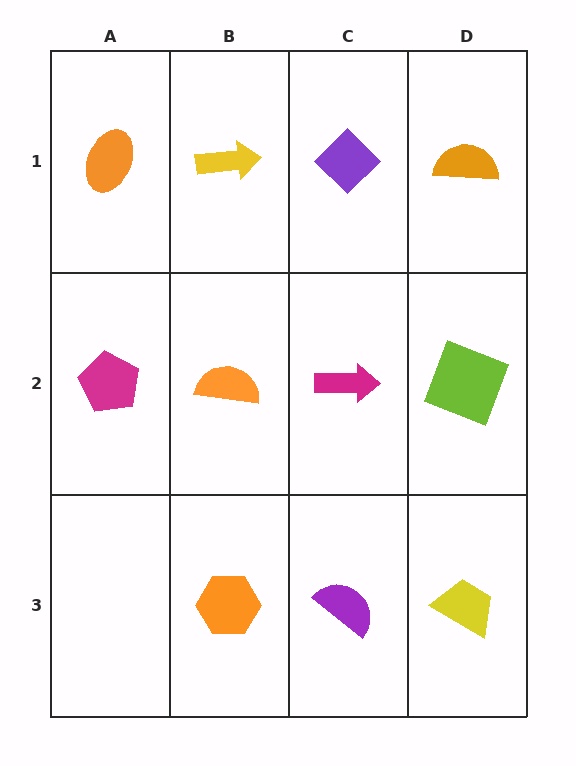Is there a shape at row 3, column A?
No, that cell is empty.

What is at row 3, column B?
An orange hexagon.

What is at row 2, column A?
A magenta pentagon.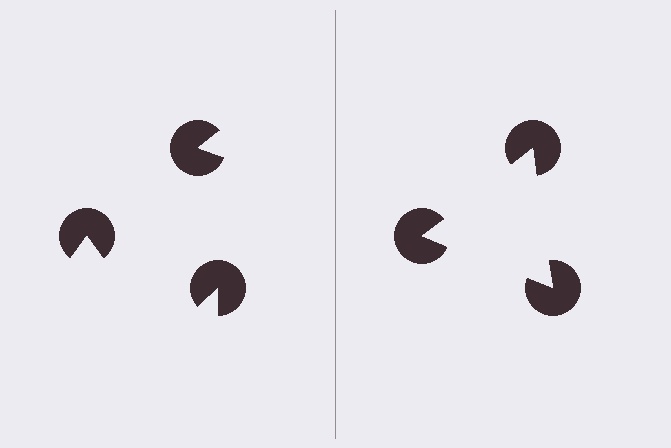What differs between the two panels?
The pac-man discs are positioned identically on both sides; only the wedge orientations differ. On the right they align to a triangle; on the left they are misaligned.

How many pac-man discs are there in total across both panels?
6 — 3 on each side.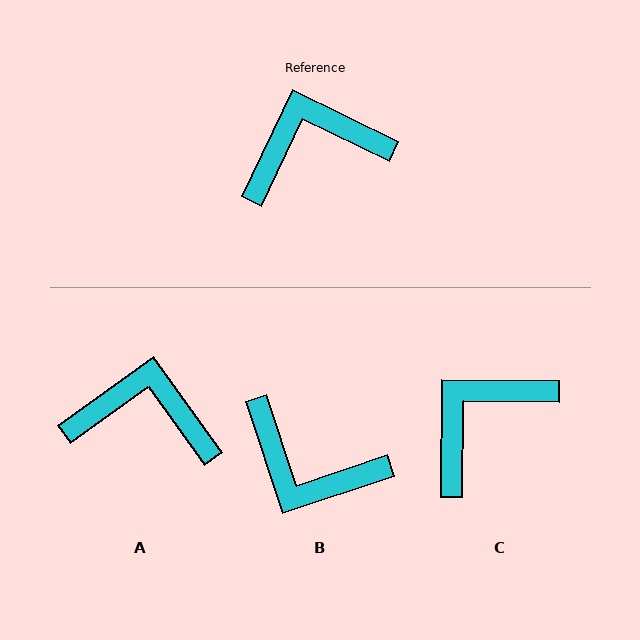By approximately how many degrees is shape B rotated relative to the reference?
Approximately 134 degrees counter-clockwise.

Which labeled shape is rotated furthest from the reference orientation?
B, about 134 degrees away.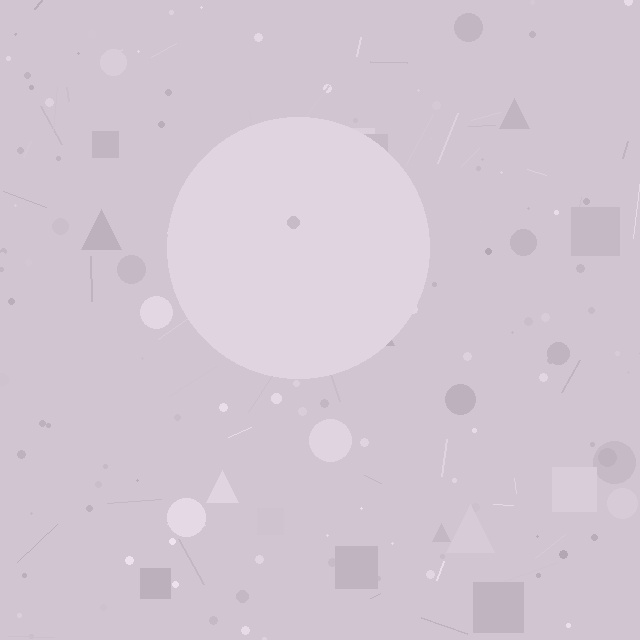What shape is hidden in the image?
A circle is hidden in the image.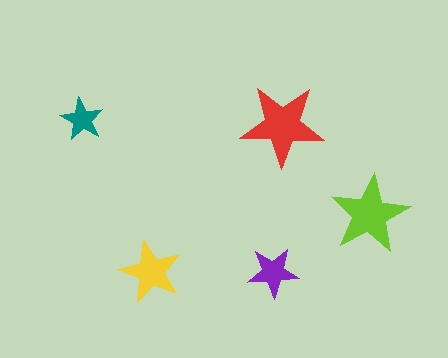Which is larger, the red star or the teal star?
The red one.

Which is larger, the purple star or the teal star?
The purple one.